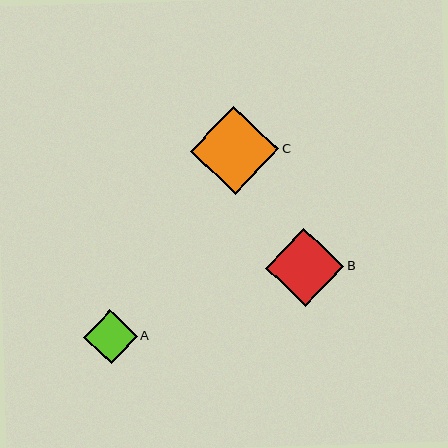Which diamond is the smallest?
Diamond A is the smallest with a size of approximately 54 pixels.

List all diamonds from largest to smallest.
From largest to smallest: C, B, A.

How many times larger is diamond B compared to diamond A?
Diamond B is approximately 1.4 times the size of diamond A.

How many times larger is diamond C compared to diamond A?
Diamond C is approximately 1.6 times the size of diamond A.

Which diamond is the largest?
Diamond C is the largest with a size of approximately 88 pixels.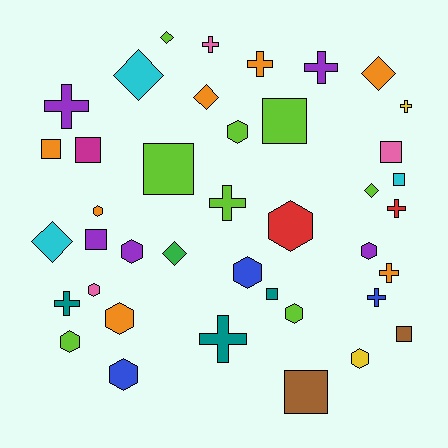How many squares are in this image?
There are 10 squares.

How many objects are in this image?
There are 40 objects.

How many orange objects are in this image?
There are 7 orange objects.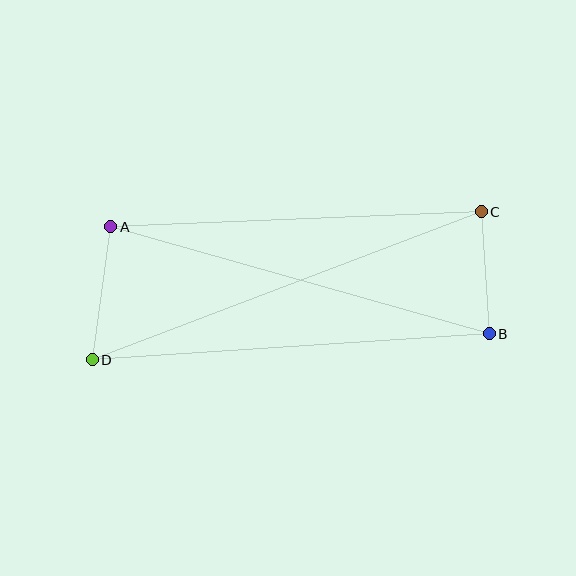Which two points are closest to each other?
Points B and C are closest to each other.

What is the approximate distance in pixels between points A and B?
The distance between A and B is approximately 393 pixels.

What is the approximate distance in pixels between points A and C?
The distance between A and C is approximately 371 pixels.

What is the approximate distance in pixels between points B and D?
The distance between B and D is approximately 397 pixels.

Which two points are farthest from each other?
Points C and D are farthest from each other.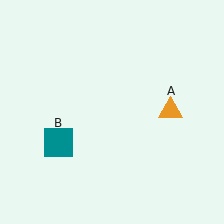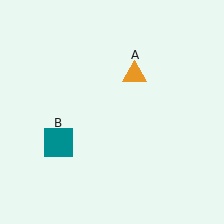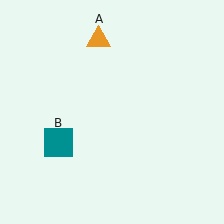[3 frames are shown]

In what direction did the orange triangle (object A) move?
The orange triangle (object A) moved up and to the left.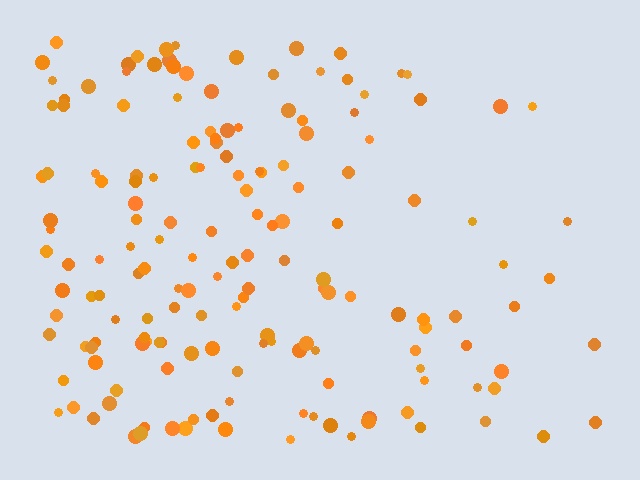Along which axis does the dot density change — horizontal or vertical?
Horizontal.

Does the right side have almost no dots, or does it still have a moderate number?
Still a moderate number, just noticeably fewer than the left.